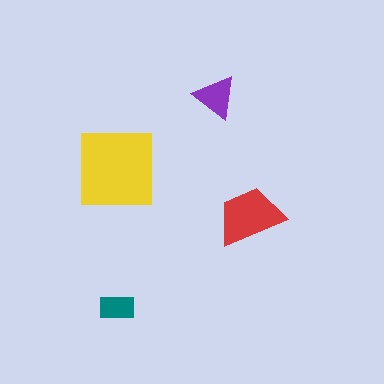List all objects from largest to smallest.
The yellow square, the red trapezoid, the purple triangle, the teal rectangle.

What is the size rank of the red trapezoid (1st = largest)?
2nd.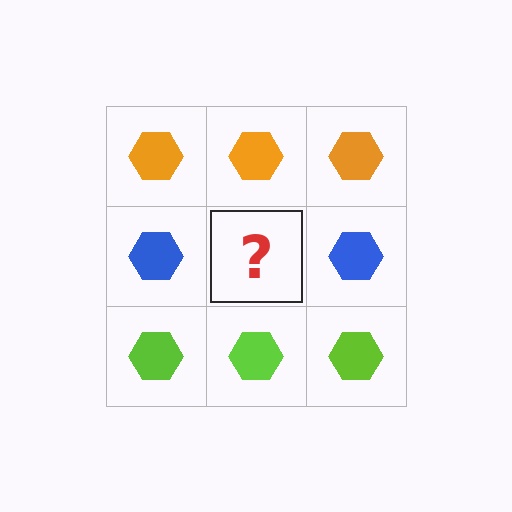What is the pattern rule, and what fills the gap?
The rule is that each row has a consistent color. The gap should be filled with a blue hexagon.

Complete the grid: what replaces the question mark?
The question mark should be replaced with a blue hexagon.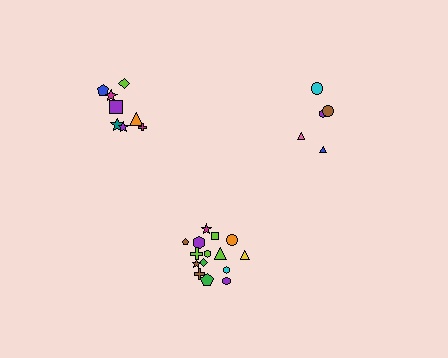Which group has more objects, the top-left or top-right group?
The top-left group.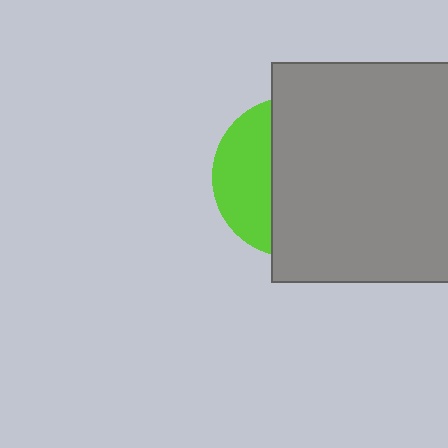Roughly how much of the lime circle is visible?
A small part of it is visible (roughly 34%).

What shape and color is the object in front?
The object in front is a gray square.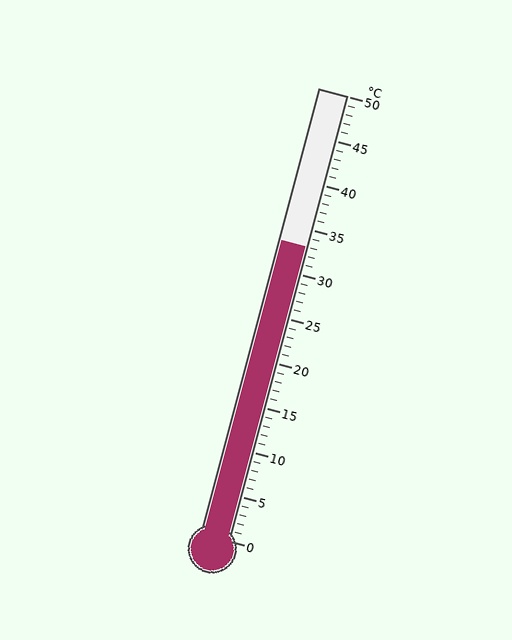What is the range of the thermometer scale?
The thermometer scale ranges from 0°C to 50°C.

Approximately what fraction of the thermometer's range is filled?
The thermometer is filled to approximately 65% of its range.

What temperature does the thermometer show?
The thermometer shows approximately 33°C.